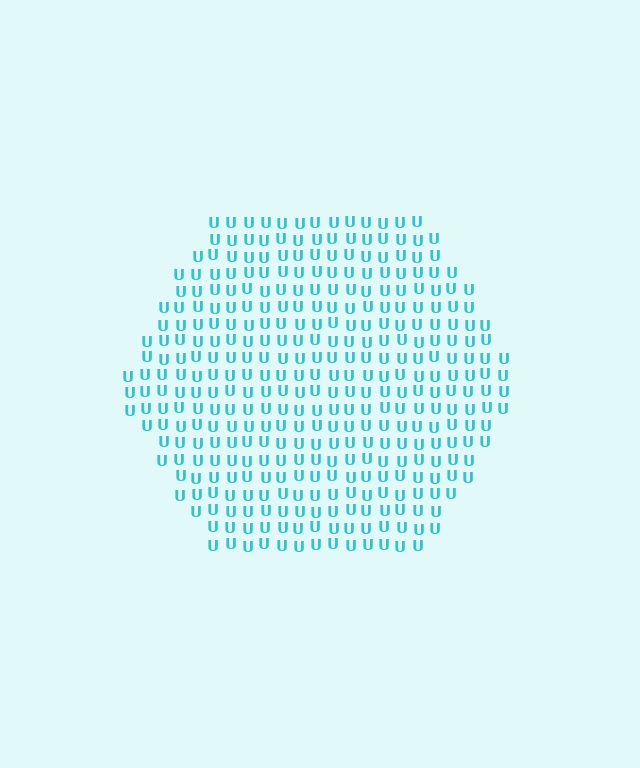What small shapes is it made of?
It is made of small letter U's.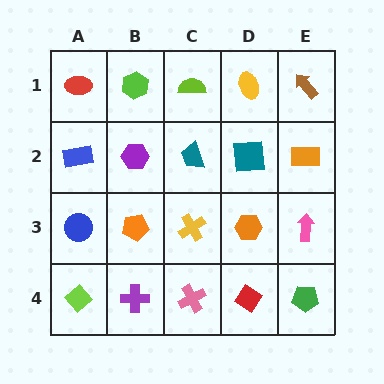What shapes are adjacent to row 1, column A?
A blue rectangle (row 2, column A), a lime hexagon (row 1, column B).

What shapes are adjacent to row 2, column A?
A red ellipse (row 1, column A), a blue circle (row 3, column A), a purple hexagon (row 2, column B).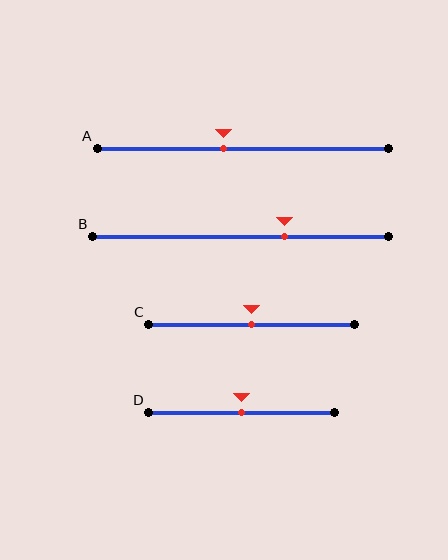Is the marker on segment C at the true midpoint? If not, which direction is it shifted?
Yes, the marker on segment C is at the true midpoint.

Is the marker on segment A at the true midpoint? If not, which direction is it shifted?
No, the marker on segment A is shifted to the left by about 6% of the segment length.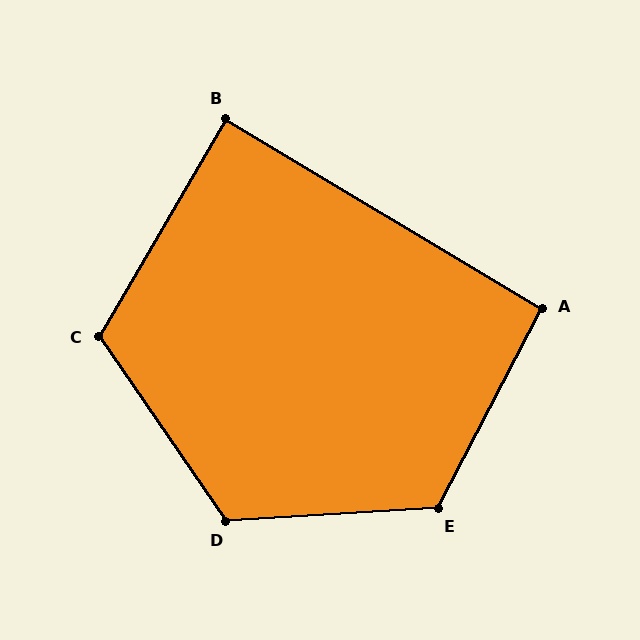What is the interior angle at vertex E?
Approximately 121 degrees (obtuse).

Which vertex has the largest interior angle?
D, at approximately 121 degrees.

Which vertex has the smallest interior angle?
B, at approximately 89 degrees.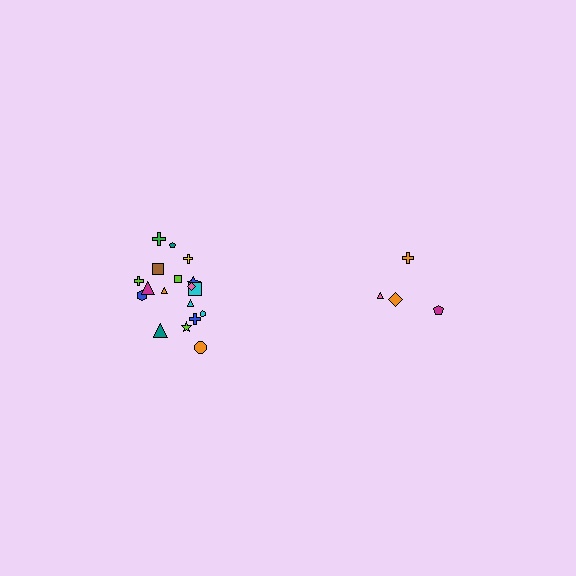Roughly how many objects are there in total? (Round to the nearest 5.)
Roughly 20 objects in total.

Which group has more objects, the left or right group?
The left group.